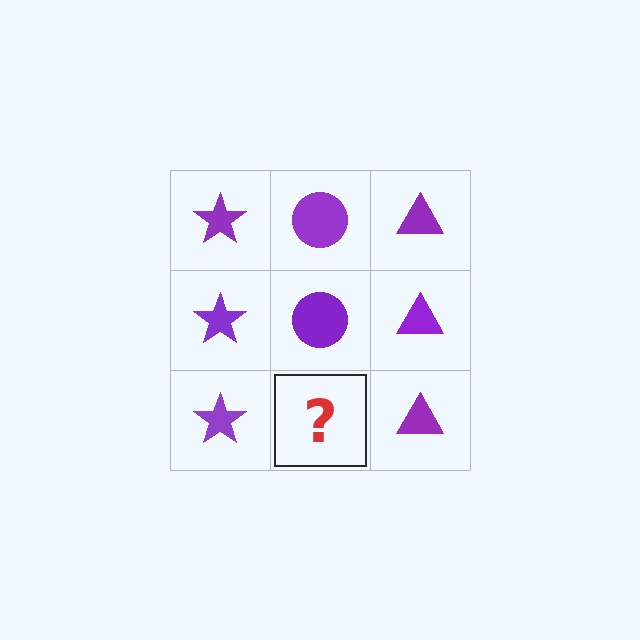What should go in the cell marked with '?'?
The missing cell should contain a purple circle.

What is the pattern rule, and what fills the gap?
The rule is that each column has a consistent shape. The gap should be filled with a purple circle.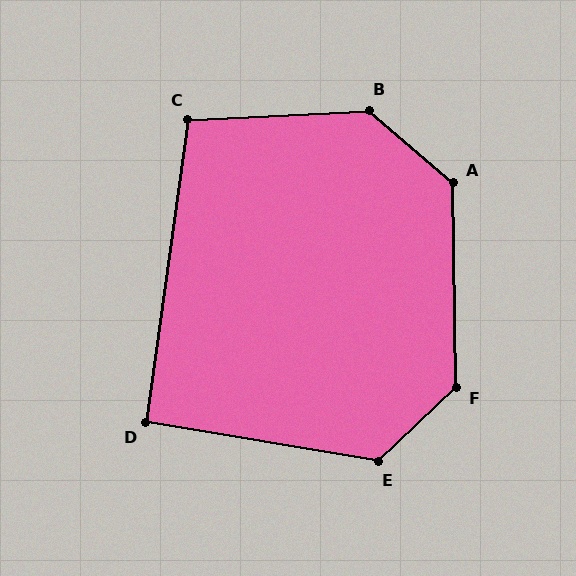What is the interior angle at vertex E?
Approximately 127 degrees (obtuse).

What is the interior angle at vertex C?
Approximately 101 degrees (obtuse).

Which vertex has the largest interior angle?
B, at approximately 136 degrees.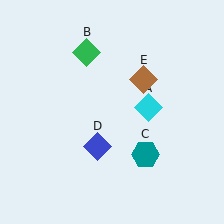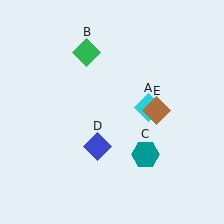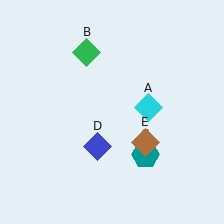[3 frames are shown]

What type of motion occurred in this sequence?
The brown diamond (object E) rotated clockwise around the center of the scene.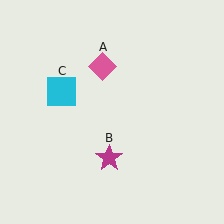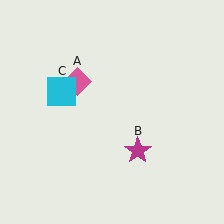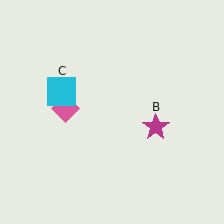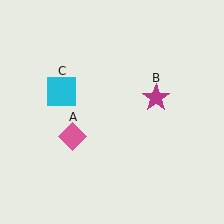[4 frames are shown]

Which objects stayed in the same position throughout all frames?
Cyan square (object C) remained stationary.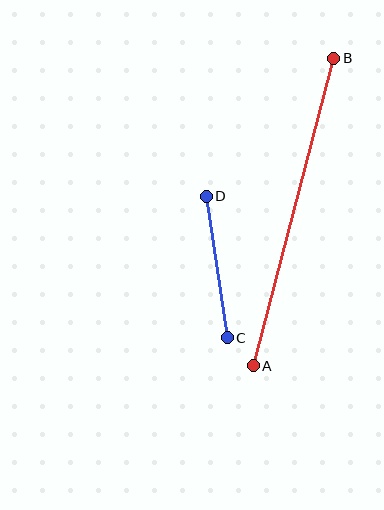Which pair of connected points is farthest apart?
Points A and B are farthest apart.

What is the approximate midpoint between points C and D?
The midpoint is at approximately (217, 267) pixels.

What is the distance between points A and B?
The distance is approximately 318 pixels.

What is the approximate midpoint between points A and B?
The midpoint is at approximately (293, 212) pixels.